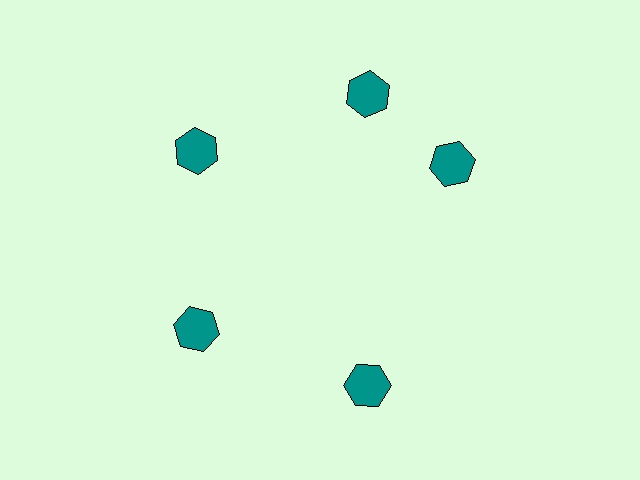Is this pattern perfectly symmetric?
No. The 5 teal hexagons are arranged in a ring, but one element near the 3 o'clock position is rotated out of alignment along the ring, breaking the 5-fold rotational symmetry.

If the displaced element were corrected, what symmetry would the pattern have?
It would have 5-fold rotational symmetry — the pattern would map onto itself every 72 degrees.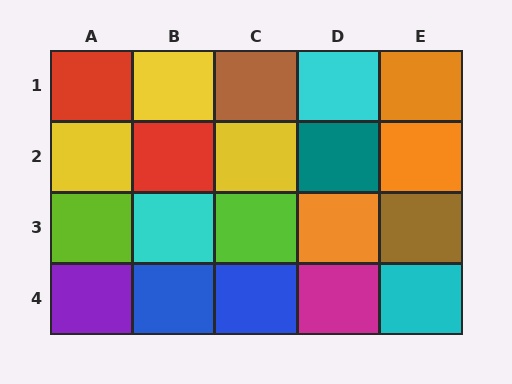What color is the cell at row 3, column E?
Brown.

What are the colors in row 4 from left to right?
Purple, blue, blue, magenta, cyan.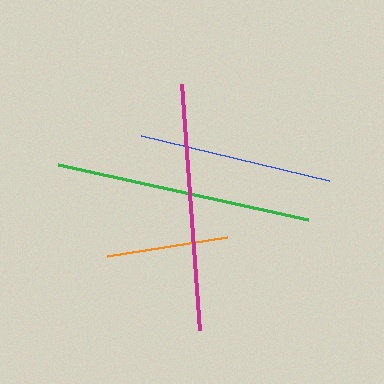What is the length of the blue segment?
The blue segment is approximately 193 pixels long.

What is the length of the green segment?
The green segment is approximately 256 pixels long.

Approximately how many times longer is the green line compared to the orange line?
The green line is approximately 2.1 times the length of the orange line.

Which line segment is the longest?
The green line is the longest at approximately 256 pixels.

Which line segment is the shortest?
The orange line is the shortest at approximately 122 pixels.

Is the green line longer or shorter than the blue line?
The green line is longer than the blue line.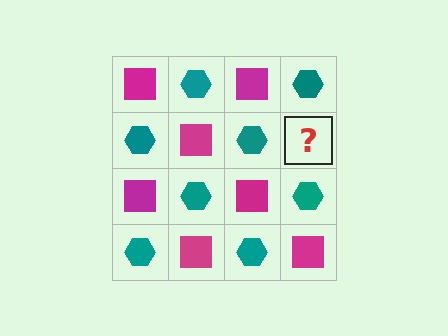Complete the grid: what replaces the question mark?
The question mark should be replaced with a magenta square.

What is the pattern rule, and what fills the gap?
The rule is that it alternates magenta square and teal hexagon in a checkerboard pattern. The gap should be filled with a magenta square.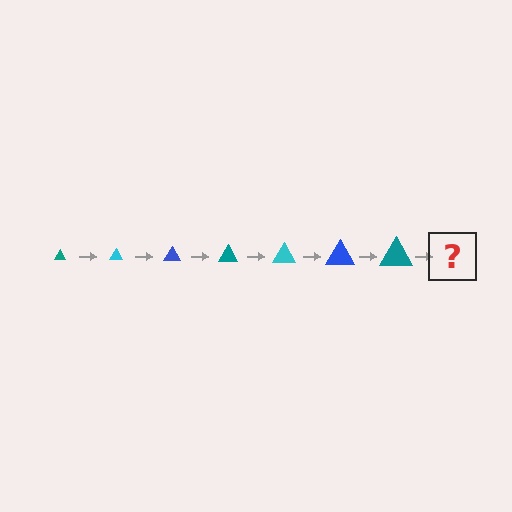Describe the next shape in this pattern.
It should be a cyan triangle, larger than the previous one.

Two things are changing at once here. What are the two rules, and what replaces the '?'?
The two rules are that the triangle grows larger each step and the color cycles through teal, cyan, and blue. The '?' should be a cyan triangle, larger than the previous one.